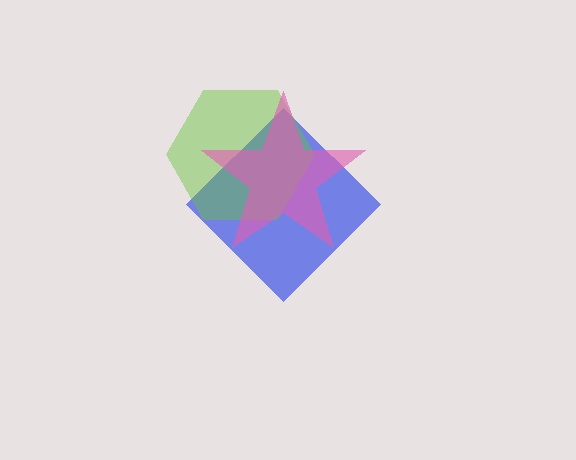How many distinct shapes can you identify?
There are 3 distinct shapes: a blue diamond, a lime hexagon, a pink star.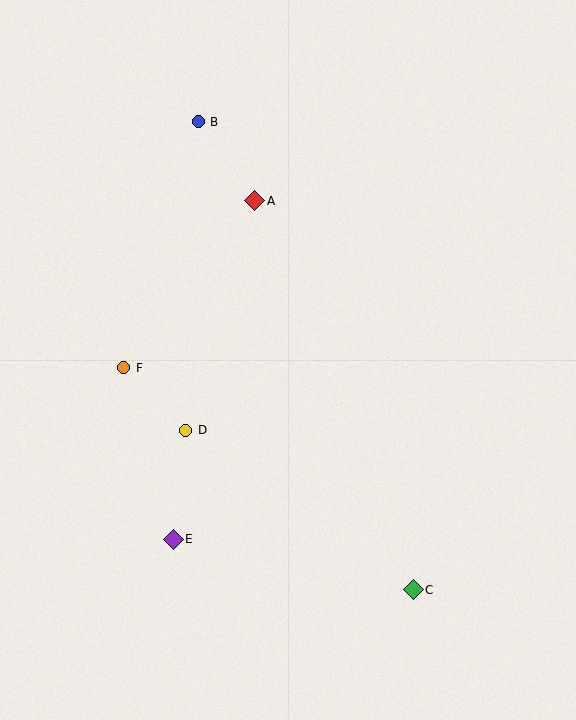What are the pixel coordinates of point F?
Point F is at (124, 368).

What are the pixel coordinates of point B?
Point B is at (198, 122).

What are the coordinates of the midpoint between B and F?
The midpoint between B and F is at (161, 245).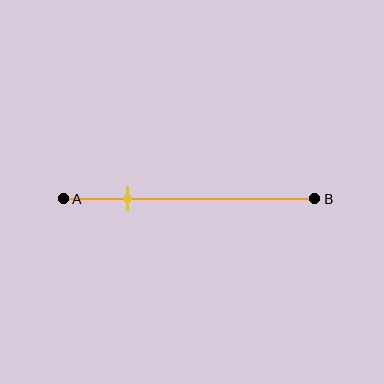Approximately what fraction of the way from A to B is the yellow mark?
The yellow mark is approximately 25% of the way from A to B.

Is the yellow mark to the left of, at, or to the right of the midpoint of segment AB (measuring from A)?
The yellow mark is to the left of the midpoint of segment AB.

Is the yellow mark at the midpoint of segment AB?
No, the mark is at about 25% from A, not at the 50% midpoint.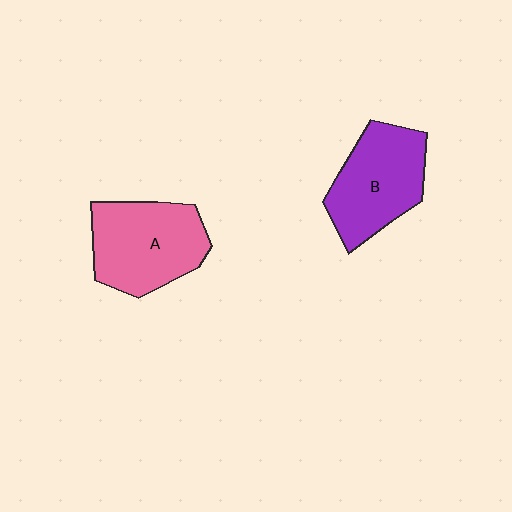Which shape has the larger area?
Shape A (pink).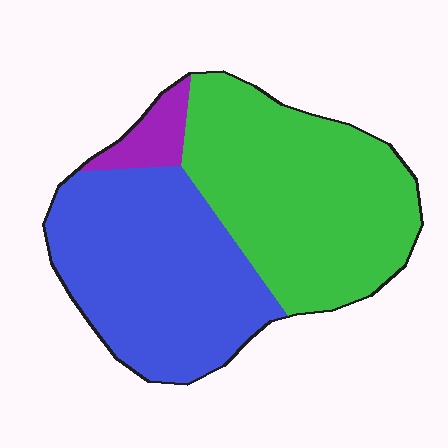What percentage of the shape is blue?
Blue takes up between a quarter and a half of the shape.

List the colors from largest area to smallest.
From largest to smallest: green, blue, purple.